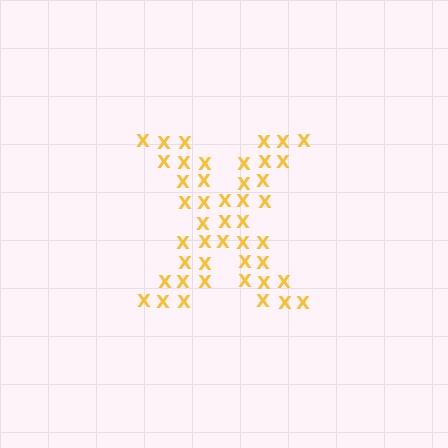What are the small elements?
The small elements are letter X's.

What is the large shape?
The large shape is the letter X.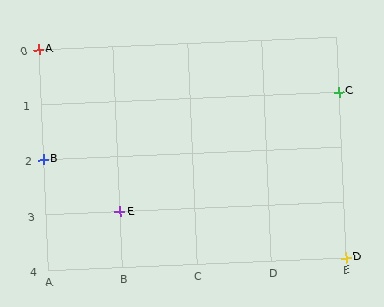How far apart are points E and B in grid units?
Points E and B are 1 column and 1 row apart (about 1.4 grid units diagonally).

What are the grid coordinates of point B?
Point B is at grid coordinates (A, 2).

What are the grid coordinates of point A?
Point A is at grid coordinates (A, 0).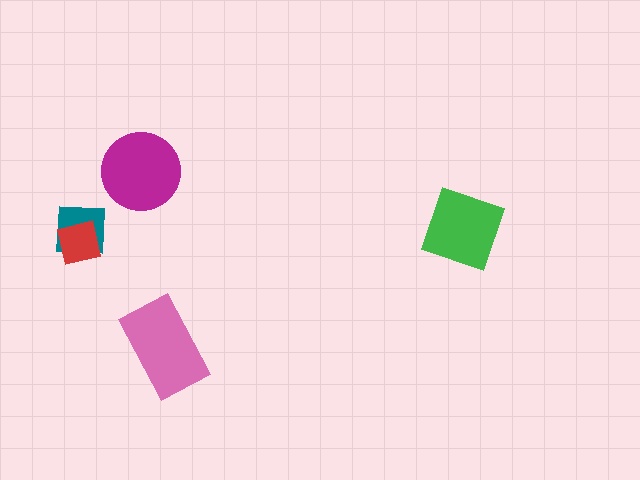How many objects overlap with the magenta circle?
0 objects overlap with the magenta circle.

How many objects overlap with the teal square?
1 object overlaps with the teal square.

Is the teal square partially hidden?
Yes, it is partially covered by another shape.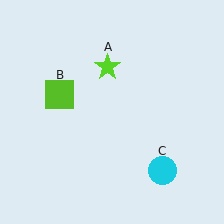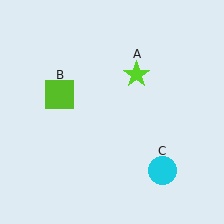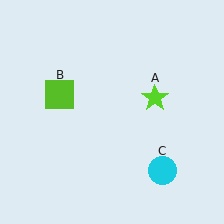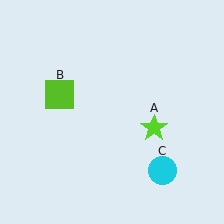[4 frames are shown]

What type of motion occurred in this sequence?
The lime star (object A) rotated clockwise around the center of the scene.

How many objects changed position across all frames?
1 object changed position: lime star (object A).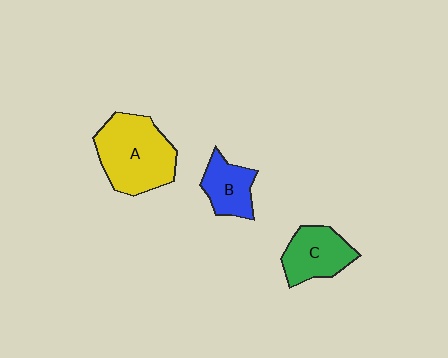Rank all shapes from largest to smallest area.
From largest to smallest: A (yellow), C (green), B (blue).